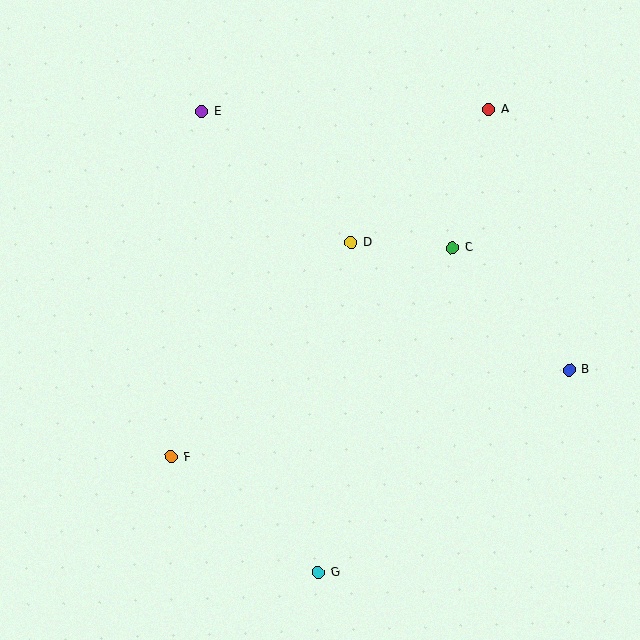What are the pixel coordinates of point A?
Point A is at (488, 109).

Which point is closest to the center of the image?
Point D at (351, 243) is closest to the center.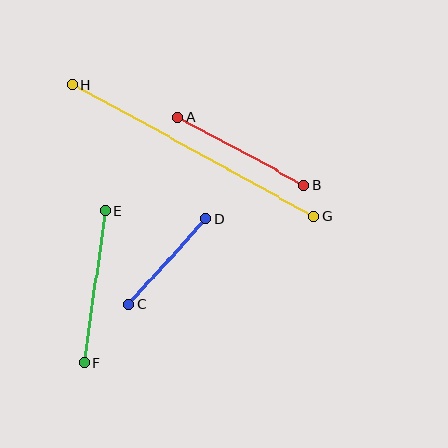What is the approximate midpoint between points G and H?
The midpoint is at approximately (193, 150) pixels.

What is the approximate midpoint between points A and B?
The midpoint is at approximately (241, 151) pixels.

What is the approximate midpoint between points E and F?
The midpoint is at approximately (95, 286) pixels.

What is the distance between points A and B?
The distance is approximately 143 pixels.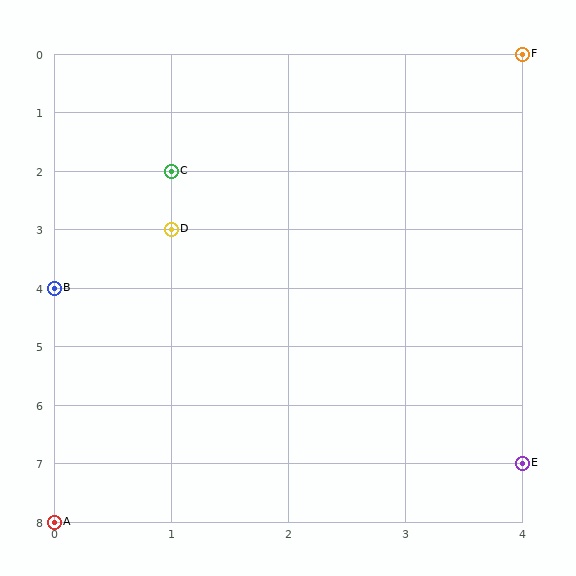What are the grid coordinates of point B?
Point B is at grid coordinates (0, 4).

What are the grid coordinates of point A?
Point A is at grid coordinates (0, 8).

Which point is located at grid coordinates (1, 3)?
Point D is at (1, 3).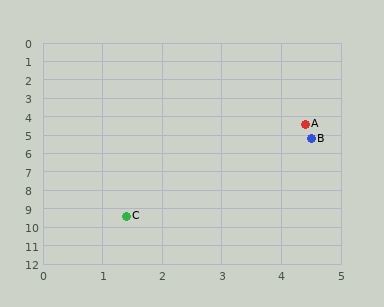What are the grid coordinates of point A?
Point A is at approximately (4.4, 4.4).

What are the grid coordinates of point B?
Point B is at approximately (4.5, 5.2).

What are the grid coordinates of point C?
Point C is at approximately (1.4, 9.4).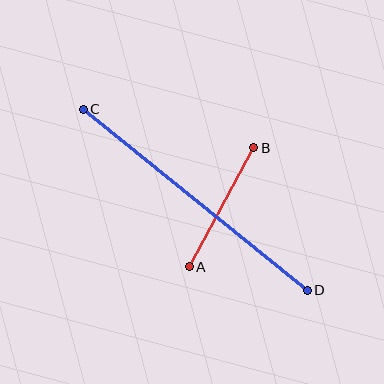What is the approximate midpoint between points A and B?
The midpoint is at approximately (221, 207) pixels.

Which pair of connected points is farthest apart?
Points C and D are farthest apart.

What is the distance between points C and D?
The distance is approximately 288 pixels.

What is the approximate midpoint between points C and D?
The midpoint is at approximately (195, 200) pixels.